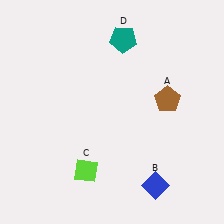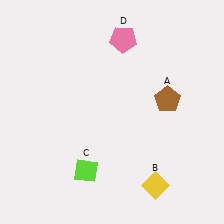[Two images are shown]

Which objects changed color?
B changed from blue to yellow. D changed from teal to pink.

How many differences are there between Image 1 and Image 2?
There are 2 differences between the two images.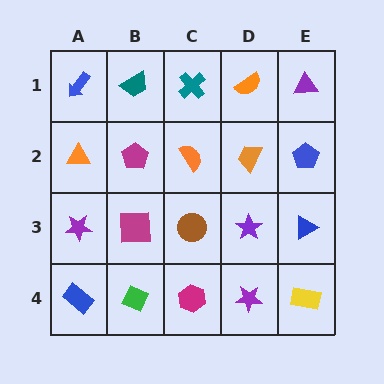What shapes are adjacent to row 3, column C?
An orange semicircle (row 2, column C), a magenta hexagon (row 4, column C), a magenta square (row 3, column B), a purple star (row 3, column D).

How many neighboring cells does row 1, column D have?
3.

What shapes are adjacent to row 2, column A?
A blue arrow (row 1, column A), a purple star (row 3, column A), a magenta pentagon (row 2, column B).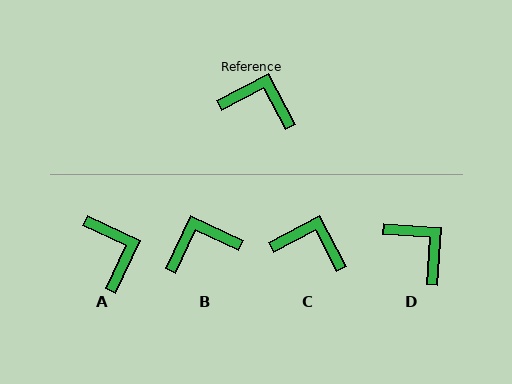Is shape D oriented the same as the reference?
No, it is off by about 32 degrees.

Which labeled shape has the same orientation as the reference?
C.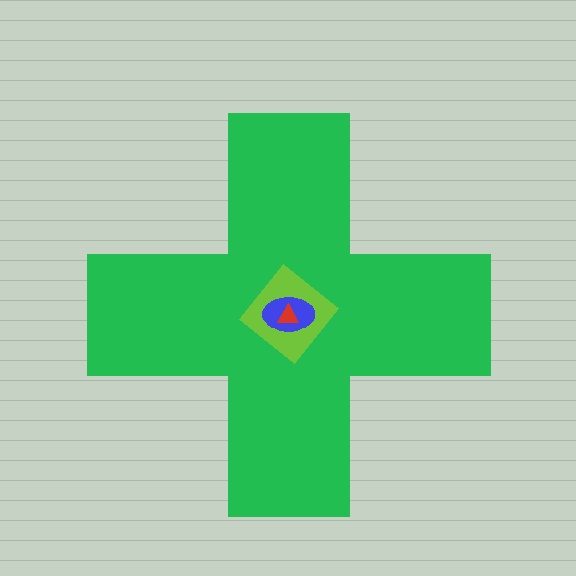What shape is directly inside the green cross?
The lime diamond.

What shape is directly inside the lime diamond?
The blue ellipse.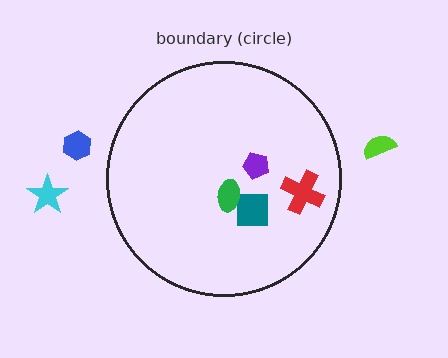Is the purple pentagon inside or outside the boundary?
Inside.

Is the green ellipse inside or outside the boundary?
Inside.